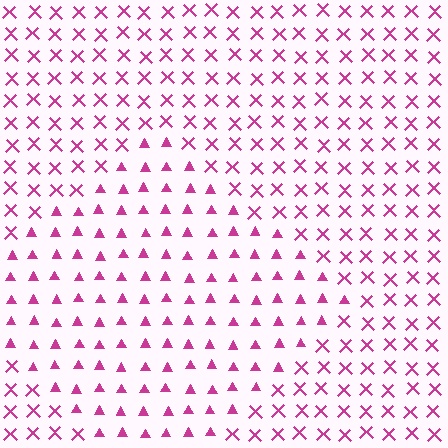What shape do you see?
I see a diamond.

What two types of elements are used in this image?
The image uses triangles inside the diamond region and X marks outside it.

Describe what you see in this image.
The image is filled with small magenta elements arranged in a uniform grid. A diamond-shaped region contains triangles, while the surrounding area contains X marks. The boundary is defined purely by the change in element shape.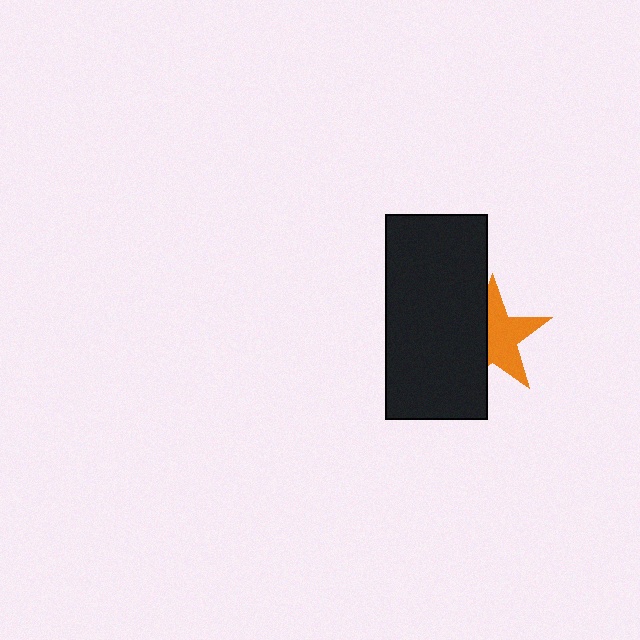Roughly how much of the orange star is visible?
About half of it is visible (roughly 59%).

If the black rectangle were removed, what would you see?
You would see the complete orange star.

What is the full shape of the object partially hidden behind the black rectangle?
The partially hidden object is an orange star.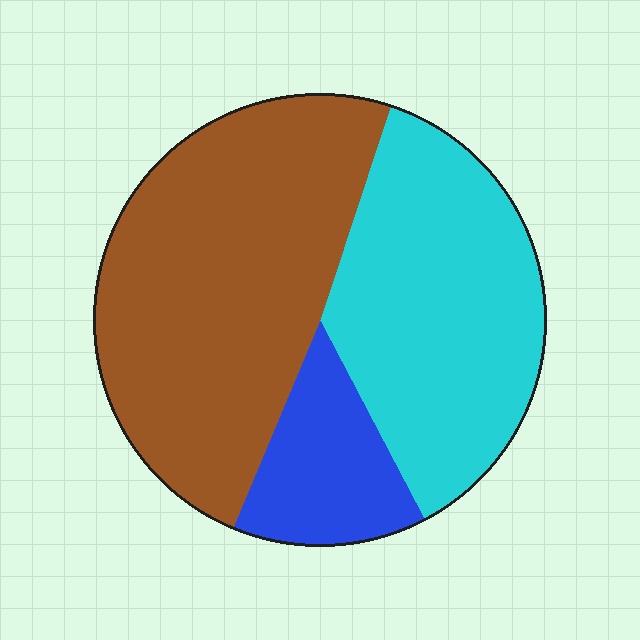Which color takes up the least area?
Blue, at roughly 15%.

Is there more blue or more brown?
Brown.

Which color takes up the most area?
Brown, at roughly 50%.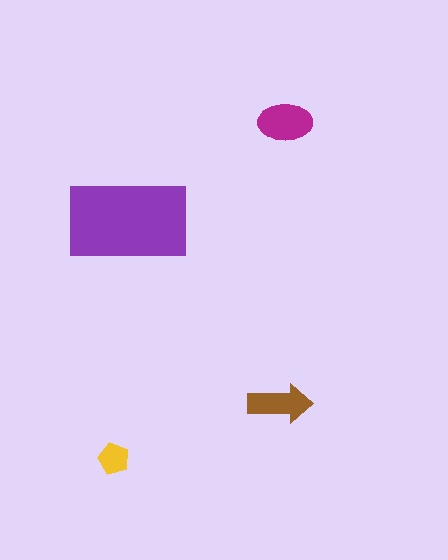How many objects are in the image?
There are 4 objects in the image.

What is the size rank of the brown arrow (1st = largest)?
3rd.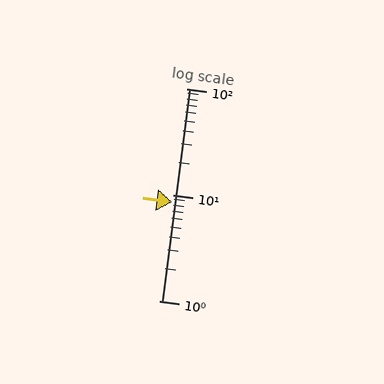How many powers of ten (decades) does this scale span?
The scale spans 2 decades, from 1 to 100.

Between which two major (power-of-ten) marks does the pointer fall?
The pointer is between 1 and 10.